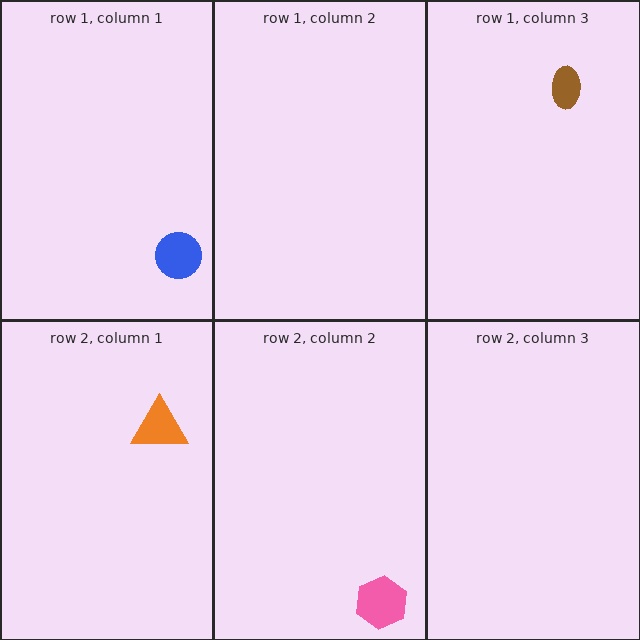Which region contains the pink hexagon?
The row 2, column 2 region.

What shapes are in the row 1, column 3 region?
The brown ellipse.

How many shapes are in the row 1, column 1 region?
1.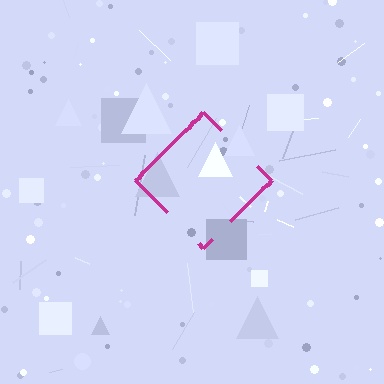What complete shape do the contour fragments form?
The contour fragments form a diamond.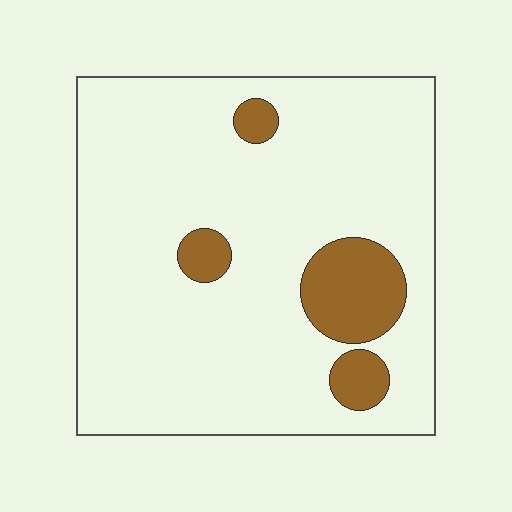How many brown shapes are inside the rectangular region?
4.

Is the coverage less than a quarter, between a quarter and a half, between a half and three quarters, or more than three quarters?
Less than a quarter.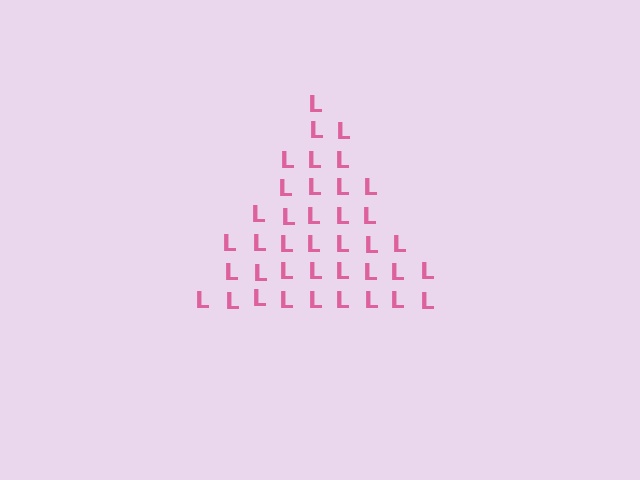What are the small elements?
The small elements are letter L's.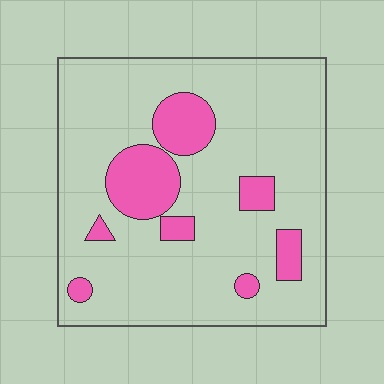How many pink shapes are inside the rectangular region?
8.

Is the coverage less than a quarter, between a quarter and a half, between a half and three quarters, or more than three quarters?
Less than a quarter.